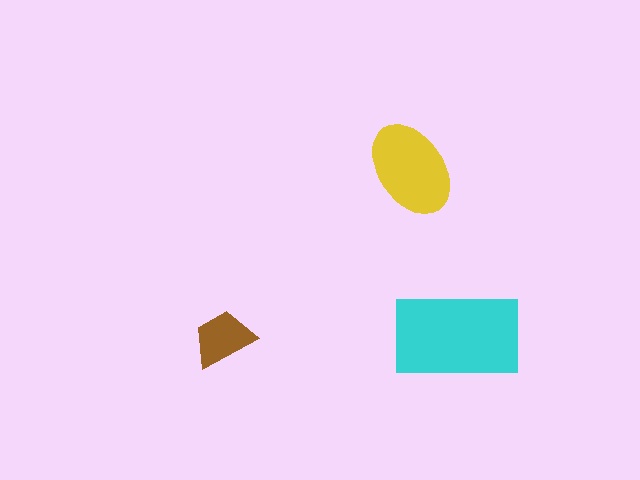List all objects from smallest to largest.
The brown trapezoid, the yellow ellipse, the cyan rectangle.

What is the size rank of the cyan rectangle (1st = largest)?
1st.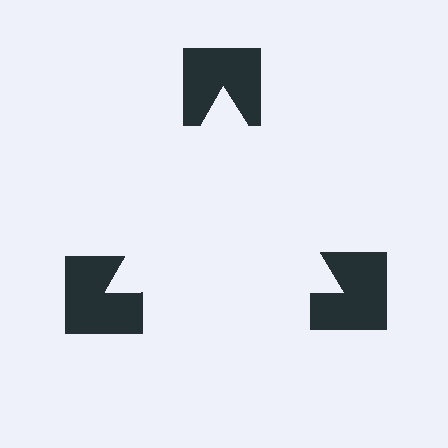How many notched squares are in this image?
There are 3 — one at each vertex of the illusory triangle.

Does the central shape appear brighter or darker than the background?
It typically appears slightly brighter than the background, even though no actual brightness change is drawn.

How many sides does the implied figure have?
3 sides.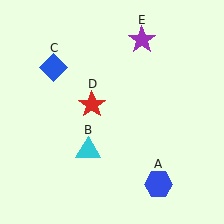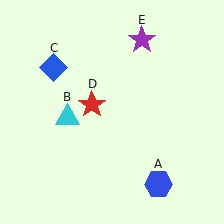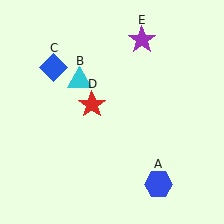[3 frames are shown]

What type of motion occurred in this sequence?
The cyan triangle (object B) rotated clockwise around the center of the scene.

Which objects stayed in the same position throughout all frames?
Blue hexagon (object A) and blue diamond (object C) and red star (object D) and purple star (object E) remained stationary.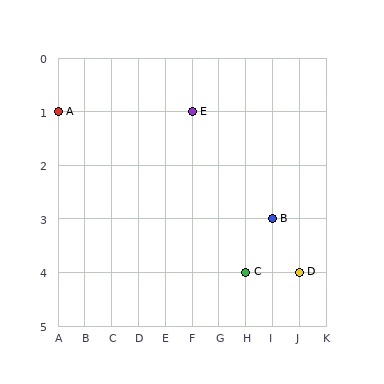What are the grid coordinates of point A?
Point A is at grid coordinates (A, 1).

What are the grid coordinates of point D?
Point D is at grid coordinates (J, 4).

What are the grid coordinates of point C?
Point C is at grid coordinates (H, 4).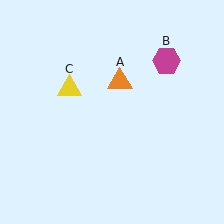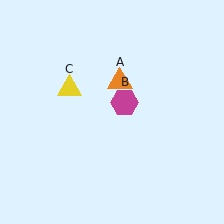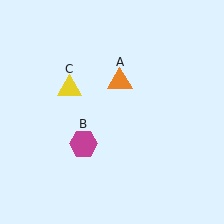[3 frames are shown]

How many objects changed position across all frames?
1 object changed position: magenta hexagon (object B).